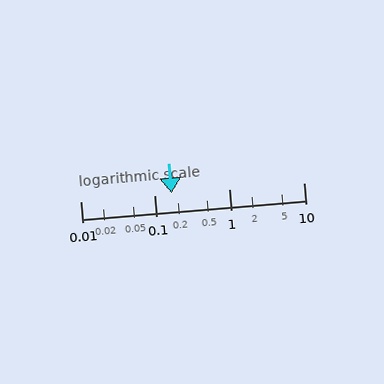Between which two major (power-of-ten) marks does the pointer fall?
The pointer is between 0.1 and 1.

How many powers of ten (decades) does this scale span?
The scale spans 3 decades, from 0.01 to 10.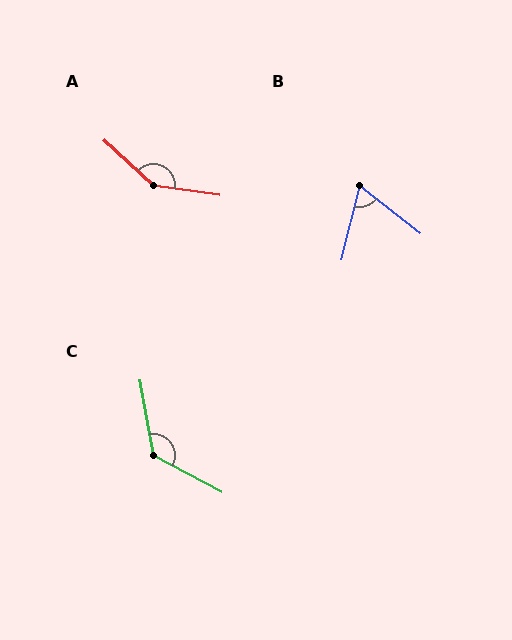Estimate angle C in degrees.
Approximately 129 degrees.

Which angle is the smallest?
B, at approximately 66 degrees.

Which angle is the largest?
A, at approximately 145 degrees.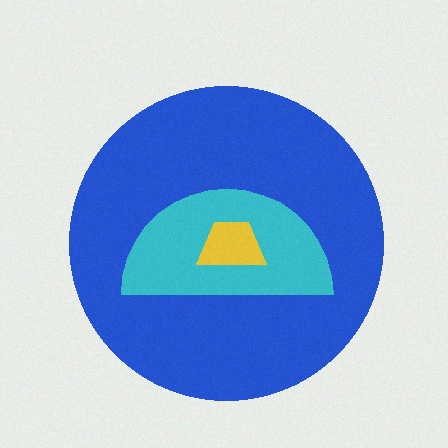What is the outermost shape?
The blue circle.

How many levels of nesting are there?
3.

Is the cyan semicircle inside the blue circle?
Yes.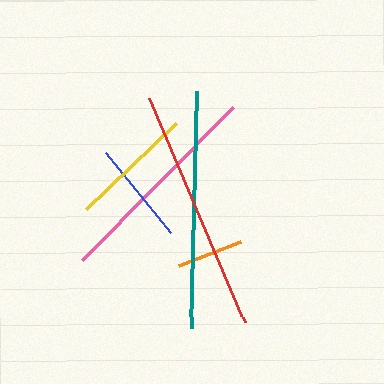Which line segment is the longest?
The red line is the longest at approximately 243 pixels.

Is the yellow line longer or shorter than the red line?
The red line is longer than the yellow line.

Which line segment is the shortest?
The orange line is the shortest at approximately 66 pixels.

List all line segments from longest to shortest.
From longest to shortest: red, teal, pink, yellow, blue, orange.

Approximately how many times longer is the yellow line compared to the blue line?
The yellow line is approximately 1.2 times the length of the blue line.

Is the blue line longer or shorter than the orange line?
The blue line is longer than the orange line.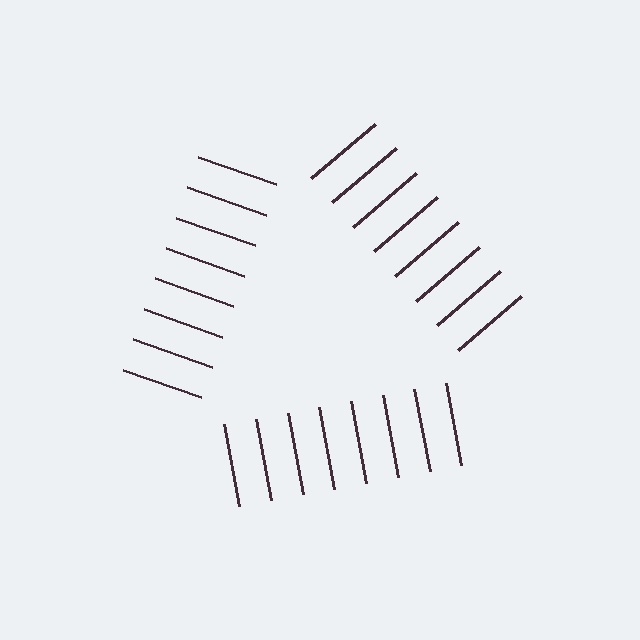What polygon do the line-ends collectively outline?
An illusory triangle — the line segments terminate on its edges but no continuous stroke is drawn.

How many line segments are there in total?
24 — 8 along each of the 3 edges.